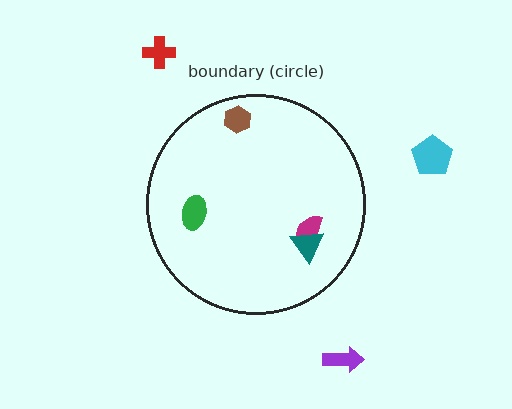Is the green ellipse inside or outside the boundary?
Inside.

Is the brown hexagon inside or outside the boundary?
Inside.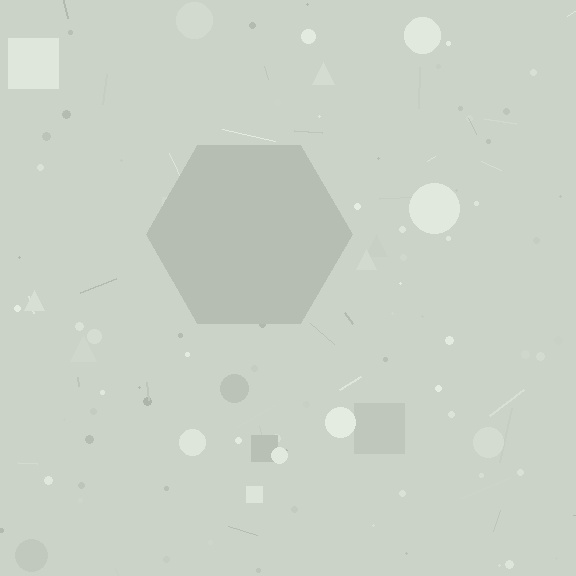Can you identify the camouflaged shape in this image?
The camouflaged shape is a hexagon.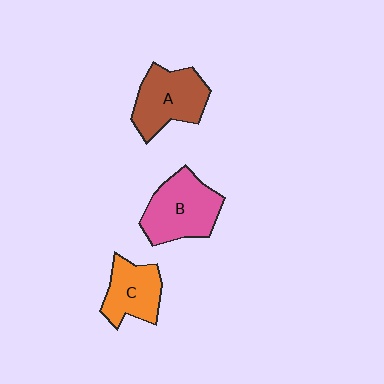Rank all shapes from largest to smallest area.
From largest to smallest: B (pink), A (brown), C (orange).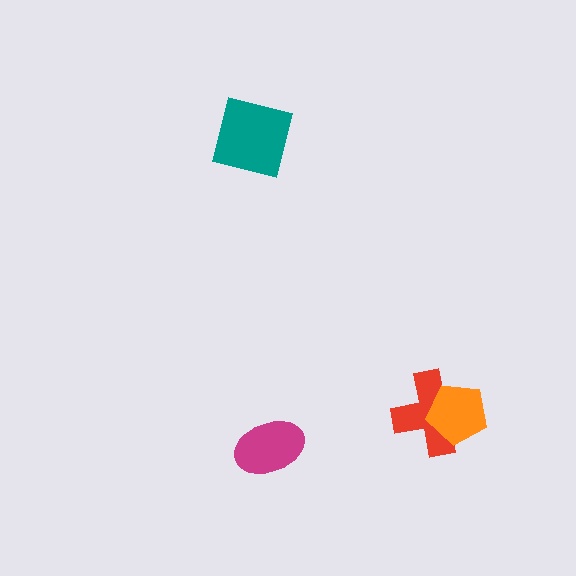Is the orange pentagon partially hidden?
No, no other shape covers it.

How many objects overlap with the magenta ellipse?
0 objects overlap with the magenta ellipse.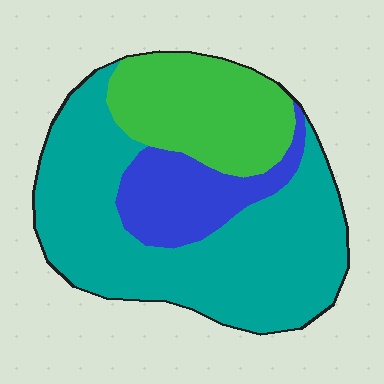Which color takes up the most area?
Teal, at roughly 60%.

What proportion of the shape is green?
Green takes up about one quarter (1/4) of the shape.